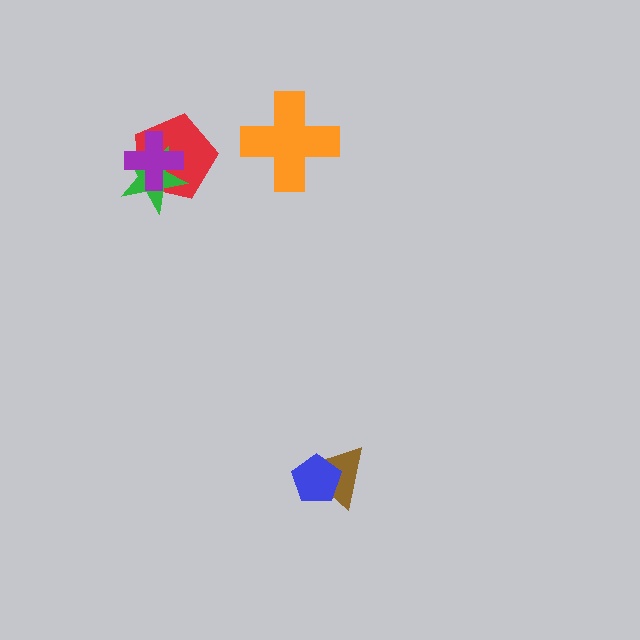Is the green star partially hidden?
Yes, it is partially covered by another shape.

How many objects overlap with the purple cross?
2 objects overlap with the purple cross.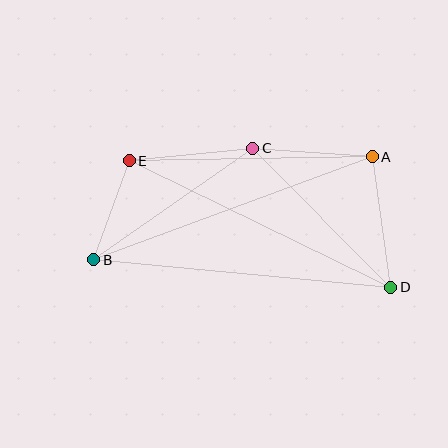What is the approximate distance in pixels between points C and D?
The distance between C and D is approximately 196 pixels.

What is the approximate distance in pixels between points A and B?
The distance between A and B is approximately 297 pixels.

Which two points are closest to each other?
Points B and E are closest to each other.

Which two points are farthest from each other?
Points B and D are farthest from each other.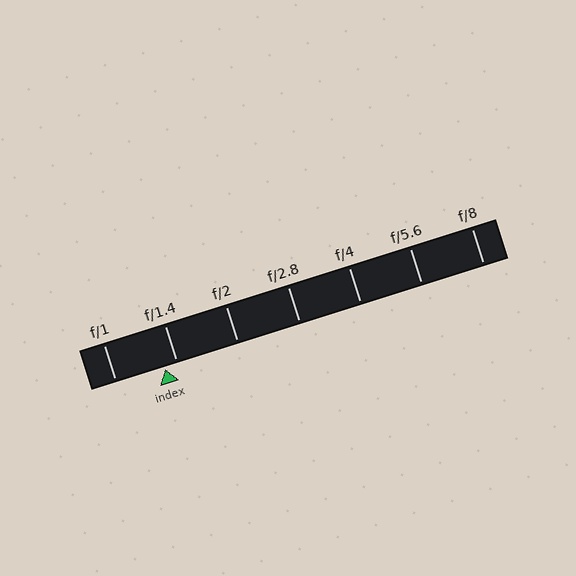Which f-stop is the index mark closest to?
The index mark is closest to f/1.4.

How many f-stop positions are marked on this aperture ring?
There are 7 f-stop positions marked.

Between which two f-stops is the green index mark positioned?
The index mark is between f/1 and f/1.4.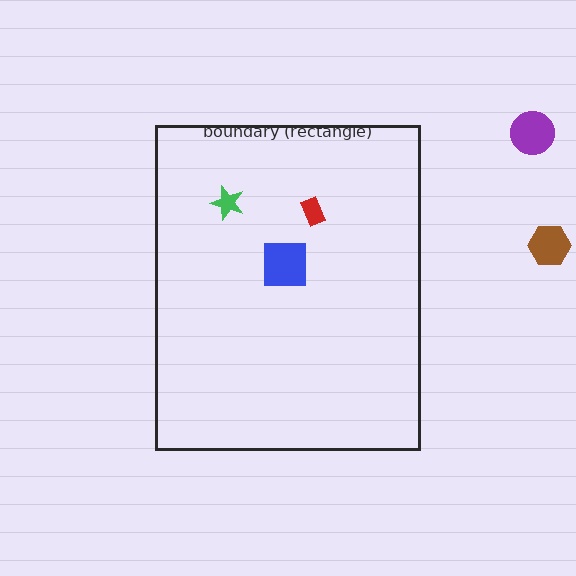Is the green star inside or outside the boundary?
Inside.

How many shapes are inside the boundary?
3 inside, 2 outside.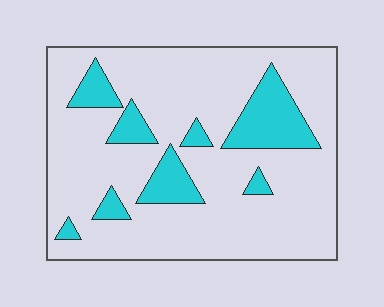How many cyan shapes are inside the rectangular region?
8.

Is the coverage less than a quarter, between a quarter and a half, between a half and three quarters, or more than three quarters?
Less than a quarter.